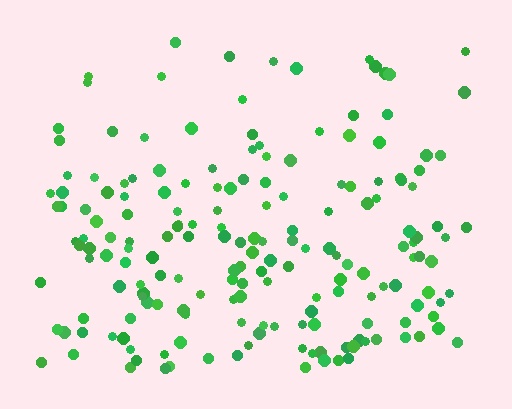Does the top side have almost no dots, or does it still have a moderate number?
Still a moderate number, just noticeably fewer than the bottom.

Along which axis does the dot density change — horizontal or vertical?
Vertical.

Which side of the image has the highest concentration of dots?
The bottom.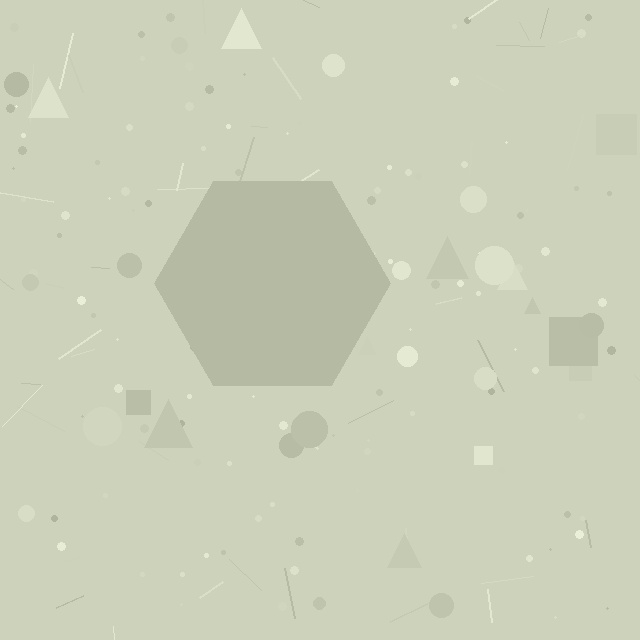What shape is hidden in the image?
A hexagon is hidden in the image.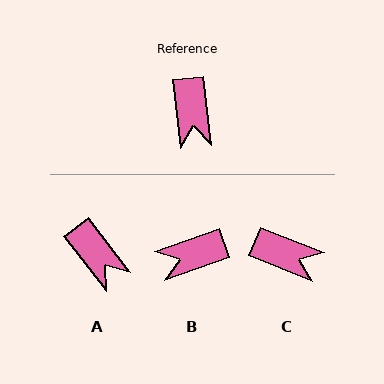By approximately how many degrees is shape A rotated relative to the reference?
Approximately 32 degrees counter-clockwise.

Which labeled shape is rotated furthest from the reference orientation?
B, about 76 degrees away.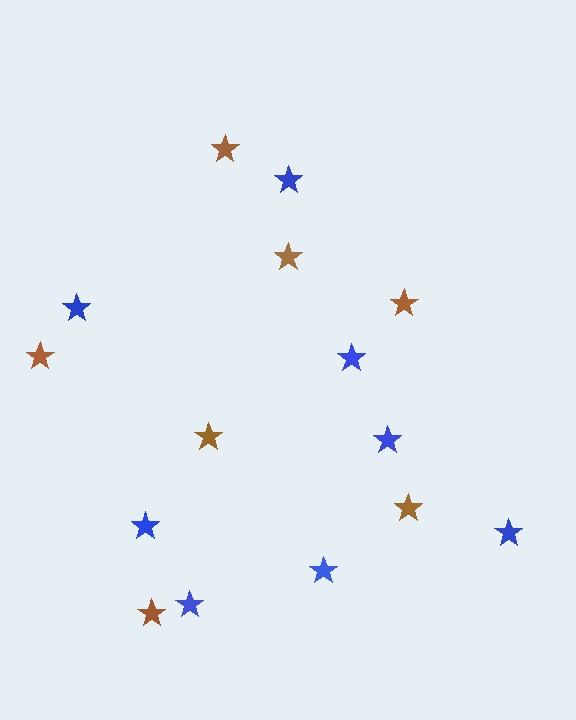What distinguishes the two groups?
There are 2 groups: one group of blue stars (8) and one group of brown stars (7).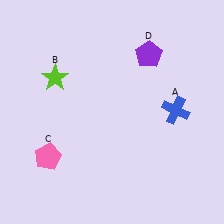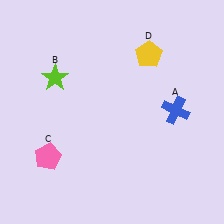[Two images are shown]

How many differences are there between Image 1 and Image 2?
There is 1 difference between the two images.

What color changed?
The pentagon (D) changed from purple in Image 1 to yellow in Image 2.